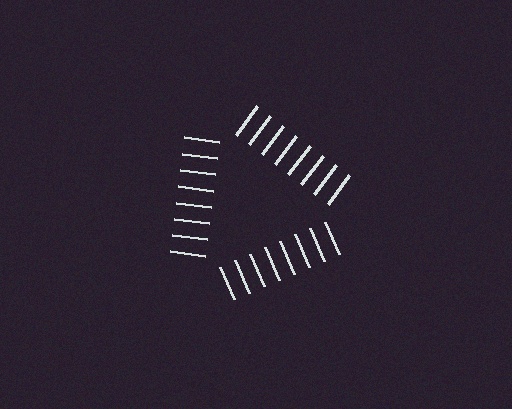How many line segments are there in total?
24 — 8 along each of the 3 edges.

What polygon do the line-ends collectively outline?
An illusory triangle — the line segments terminate on its edges but no continuous stroke is drawn.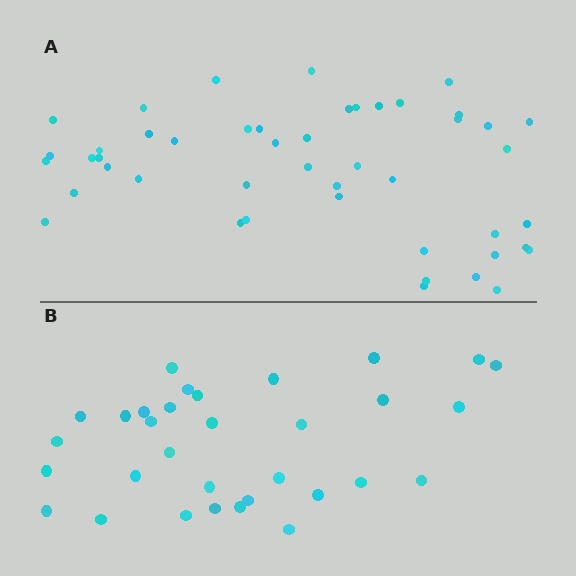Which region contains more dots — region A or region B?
Region A (the top region) has more dots.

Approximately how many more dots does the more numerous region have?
Region A has approximately 15 more dots than region B.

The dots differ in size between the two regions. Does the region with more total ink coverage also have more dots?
No. Region B has more total ink coverage because its dots are larger, but region A actually contains more individual dots. Total area can be misleading — the number of items is what matters here.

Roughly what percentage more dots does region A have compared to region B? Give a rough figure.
About 45% more.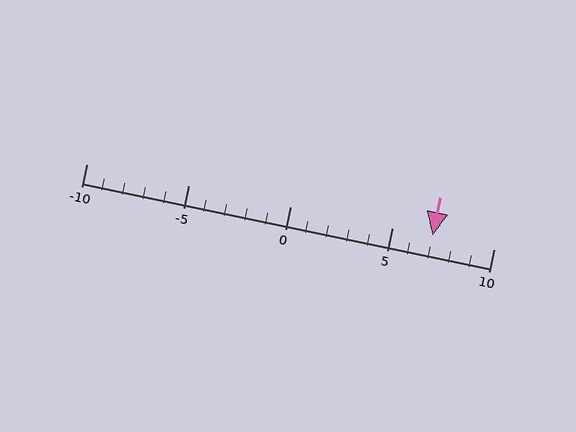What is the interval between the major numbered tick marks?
The major tick marks are spaced 5 units apart.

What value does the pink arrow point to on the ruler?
The pink arrow points to approximately 7.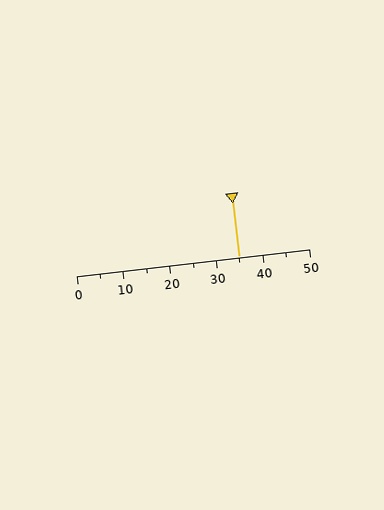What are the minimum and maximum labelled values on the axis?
The axis runs from 0 to 50.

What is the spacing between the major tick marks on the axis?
The major ticks are spaced 10 apart.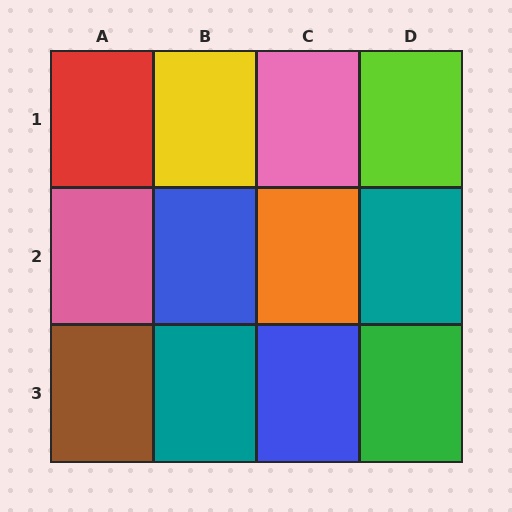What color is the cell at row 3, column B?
Teal.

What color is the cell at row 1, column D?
Lime.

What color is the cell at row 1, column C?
Pink.